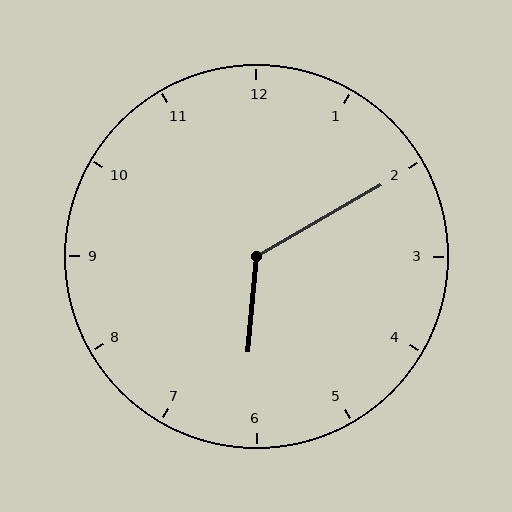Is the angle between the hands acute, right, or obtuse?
It is obtuse.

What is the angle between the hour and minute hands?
Approximately 125 degrees.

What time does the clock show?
6:10.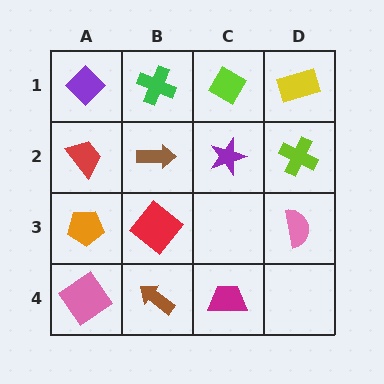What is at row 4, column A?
A pink diamond.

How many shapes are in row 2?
4 shapes.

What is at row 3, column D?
A pink semicircle.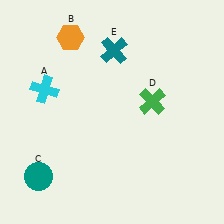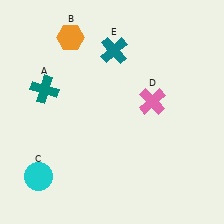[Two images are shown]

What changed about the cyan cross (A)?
In Image 1, A is cyan. In Image 2, it changed to teal.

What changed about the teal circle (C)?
In Image 1, C is teal. In Image 2, it changed to cyan.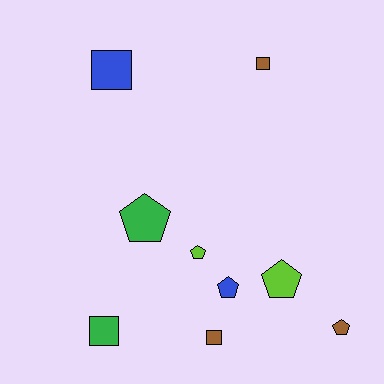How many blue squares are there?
There is 1 blue square.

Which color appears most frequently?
Brown, with 3 objects.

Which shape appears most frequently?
Pentagon, with 5 objects.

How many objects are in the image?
There are 9 objects.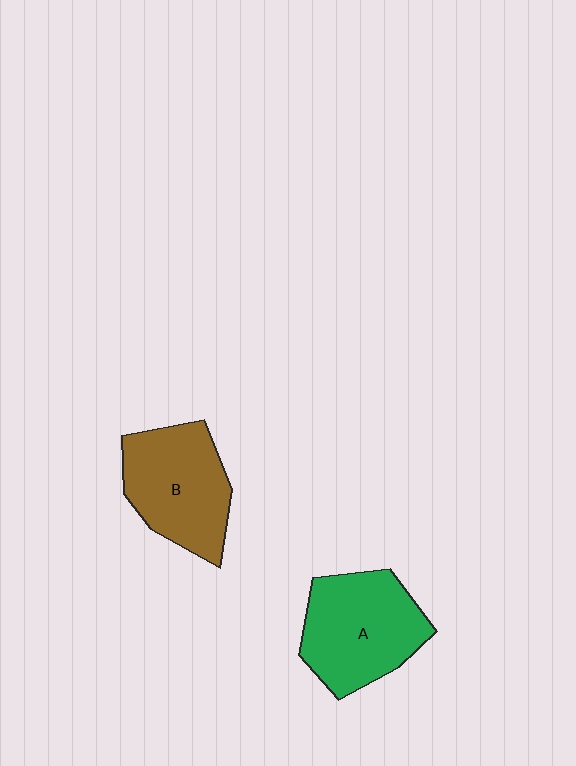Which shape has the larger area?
Shape A (green).